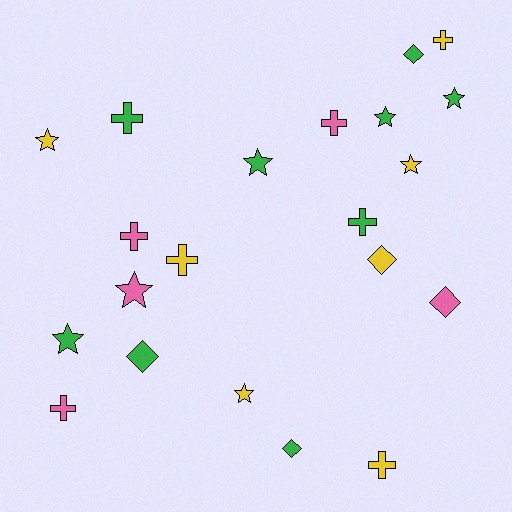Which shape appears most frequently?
Cross, with 8 objects.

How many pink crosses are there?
There are 3 pink crosses.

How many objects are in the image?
There are 21 objects.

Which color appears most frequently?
Green, with 9 objects.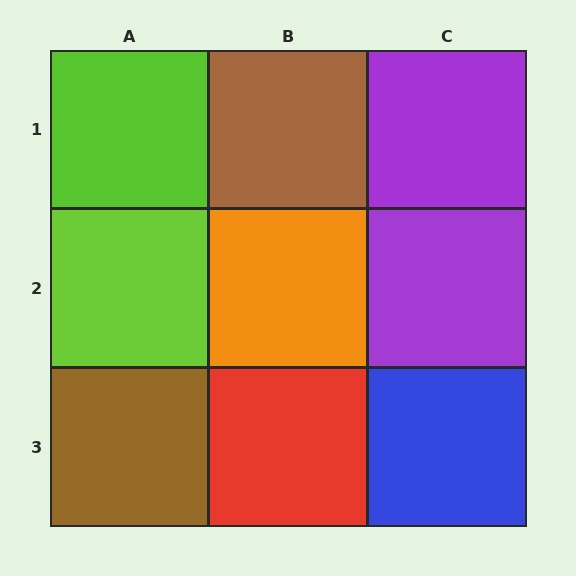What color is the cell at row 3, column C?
Blue.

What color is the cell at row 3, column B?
Red.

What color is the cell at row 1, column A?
Lime.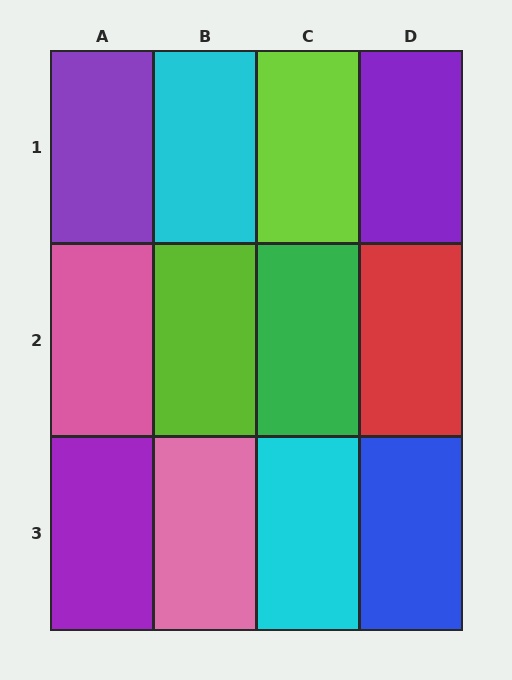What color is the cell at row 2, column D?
Red.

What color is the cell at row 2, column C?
Green.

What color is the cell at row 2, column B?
Lime.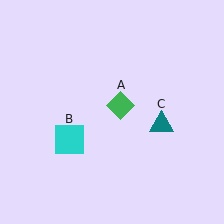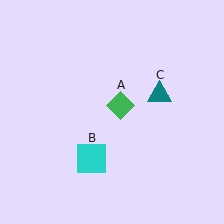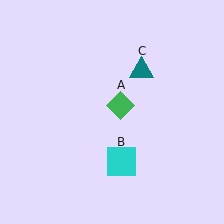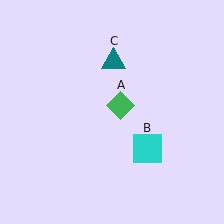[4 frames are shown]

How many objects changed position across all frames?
2 objects changed position: cyan square (object B), teal triangle (object C).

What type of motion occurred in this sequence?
The cyan square (object B), teal triangle (object C) rotated counterclockwise around the center of the scene.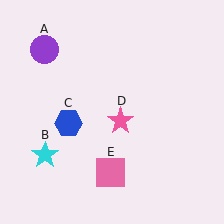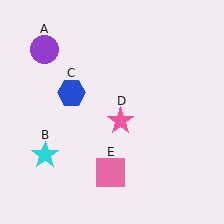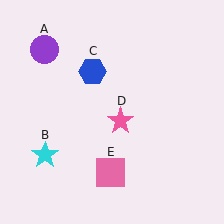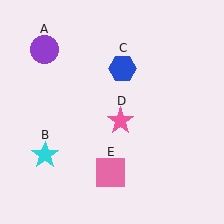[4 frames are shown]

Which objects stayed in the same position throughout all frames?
Purple circle (object A) and cyan star (object B) and pink star (object D) and pink square (object E) remained stationary.